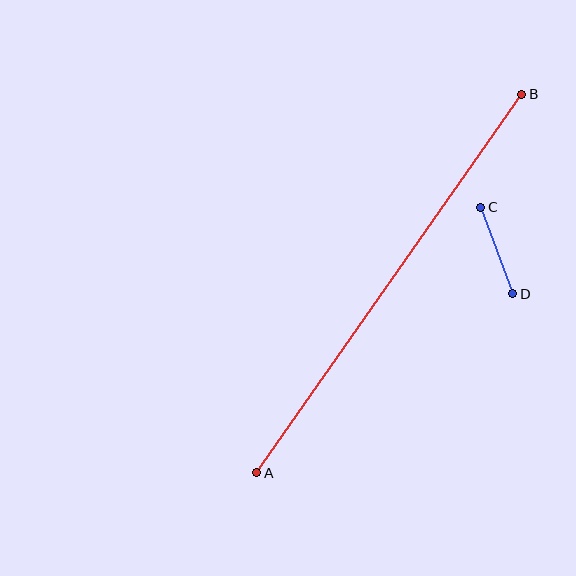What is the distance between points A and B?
The distance is approximately 462 pixels.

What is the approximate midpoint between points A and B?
The midpoint is at approximately (389, 284) pixels.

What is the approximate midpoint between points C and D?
The midpoint is at approximately (497, 251) pixels.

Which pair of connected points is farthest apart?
Points A and B are farthest apart.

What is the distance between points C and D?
The distance is approximately 92 pixels.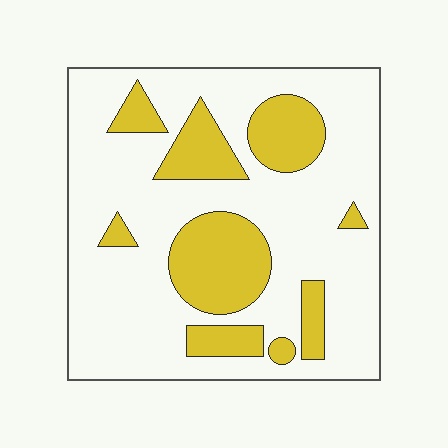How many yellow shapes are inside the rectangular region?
9.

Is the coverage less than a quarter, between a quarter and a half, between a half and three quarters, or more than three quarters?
Between a quarter and a half.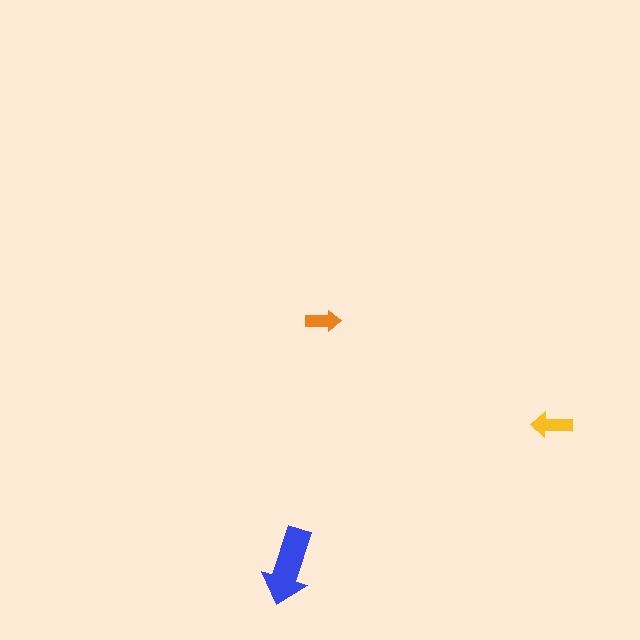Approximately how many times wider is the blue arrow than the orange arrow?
About 2 times wider.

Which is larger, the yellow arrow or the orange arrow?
The yellow one.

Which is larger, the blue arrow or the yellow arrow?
The blue one.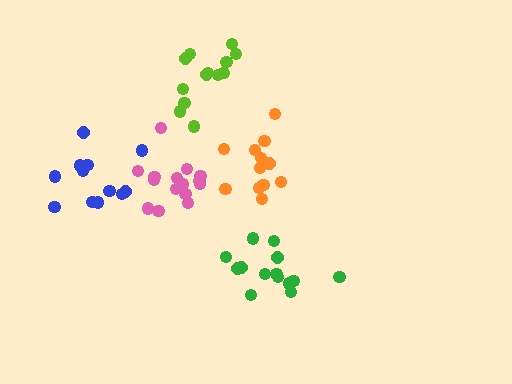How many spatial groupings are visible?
There are 5 spatial groupings.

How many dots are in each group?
Group 1: 13 dots, Group 2: 12 dots, Group 3: 13 dots, Group 4: 15 dots, Group 5: 15 dots (68 total).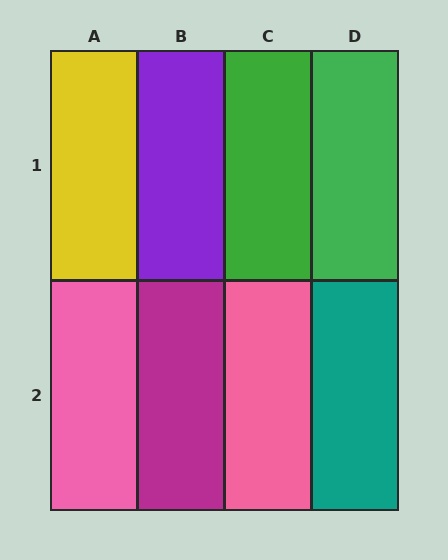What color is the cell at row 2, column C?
Pink.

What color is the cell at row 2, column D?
Teal.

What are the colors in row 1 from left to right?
Yellow, purple, green, green.